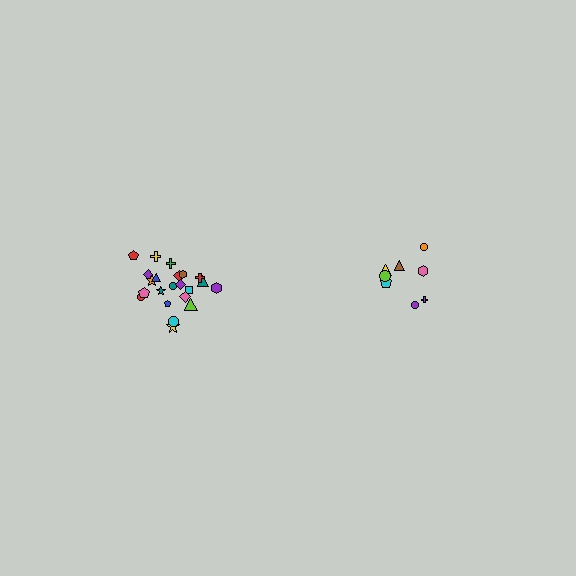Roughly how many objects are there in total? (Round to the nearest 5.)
Roughly 30 objects in total.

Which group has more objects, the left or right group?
The left group.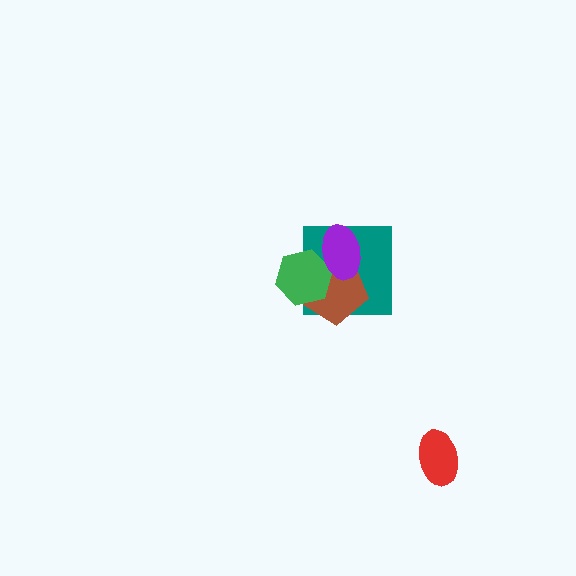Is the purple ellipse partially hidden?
No, no other shape covers it.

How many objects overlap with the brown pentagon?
3 objects overlap with the brown pentagon.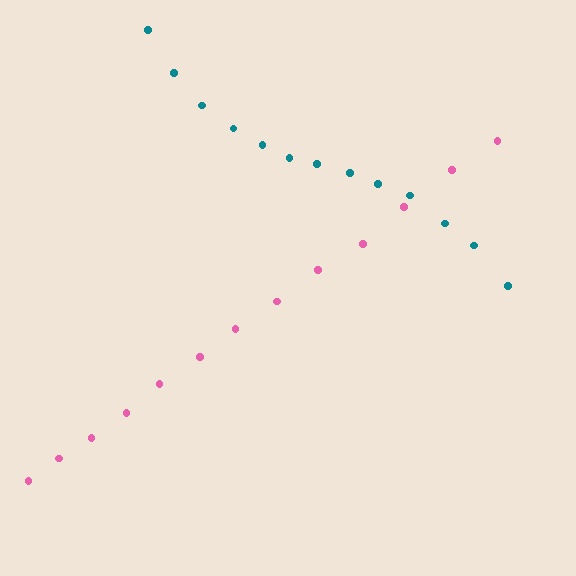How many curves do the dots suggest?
There are 2 distinct paths.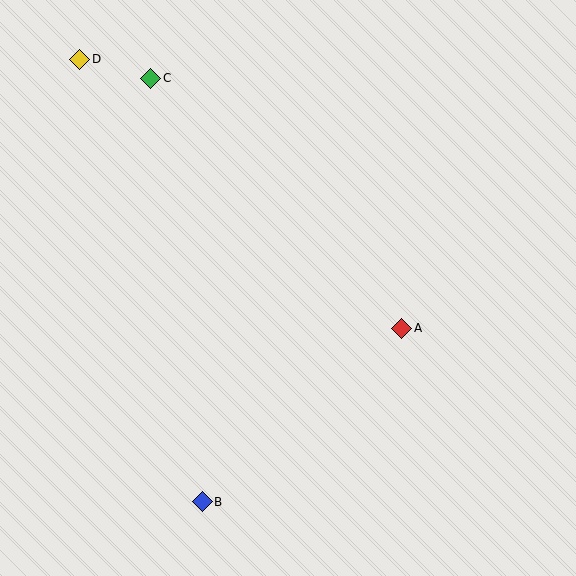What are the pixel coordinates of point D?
Point D is at (80, 59).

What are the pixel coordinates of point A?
Point A is at (402, 328).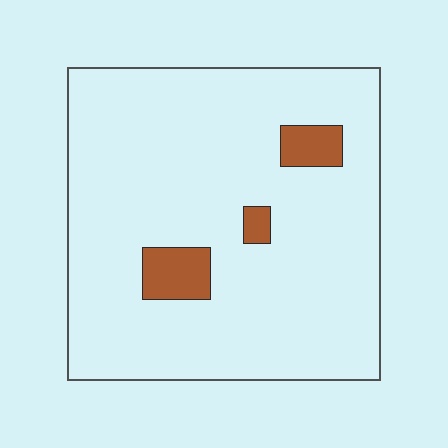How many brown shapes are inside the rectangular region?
3.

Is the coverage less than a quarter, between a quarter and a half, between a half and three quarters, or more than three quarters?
Less than a quarter.